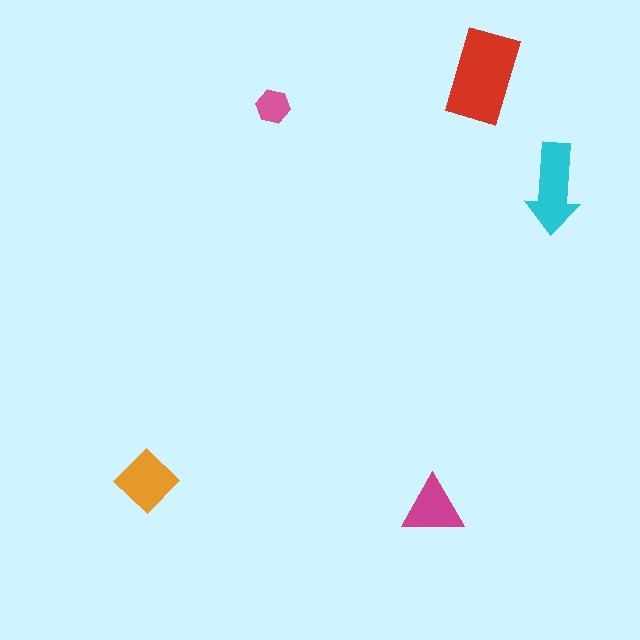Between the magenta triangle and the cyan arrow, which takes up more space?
The cyan arrow.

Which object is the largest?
The red rectangle.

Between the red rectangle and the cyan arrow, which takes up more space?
The red rectangle.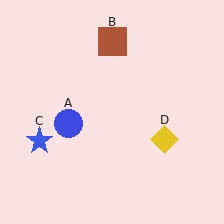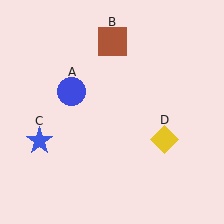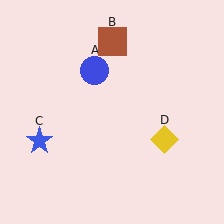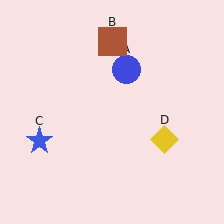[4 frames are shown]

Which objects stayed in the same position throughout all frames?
Brown square (object B) and blue star (object C) and yellow diamond (object D) remained stationary.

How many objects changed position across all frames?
1 object changed position: blue circle (object A).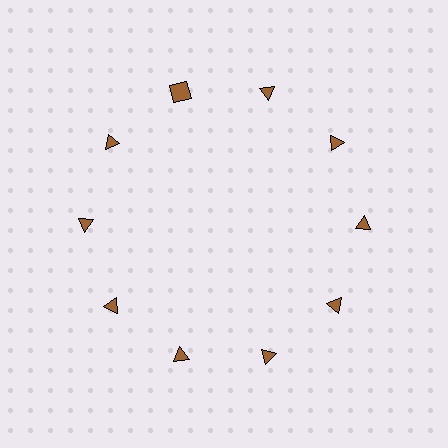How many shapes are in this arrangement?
There are 10 shapes arranged in a ring pattern.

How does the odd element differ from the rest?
It has a different shape: square instead of triangle.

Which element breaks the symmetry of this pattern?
The brown square at roughly the 11 o'clock position breaks the symmetry. All other shapes are brown triangles.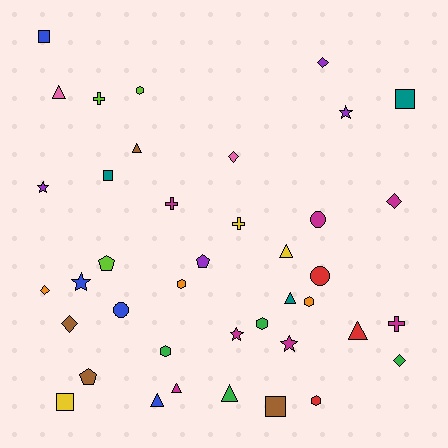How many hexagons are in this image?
There are 6 hexagons.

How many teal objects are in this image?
There are 3 teal objects.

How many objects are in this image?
There are 40 objects.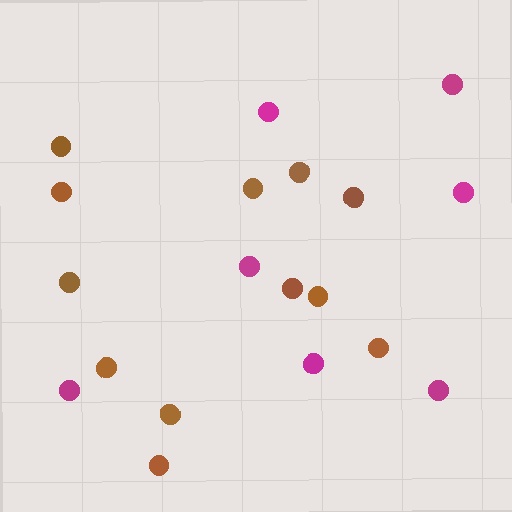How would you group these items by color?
There are 2 groups: one group of magenta circles (7) and one group of brown circles (12).